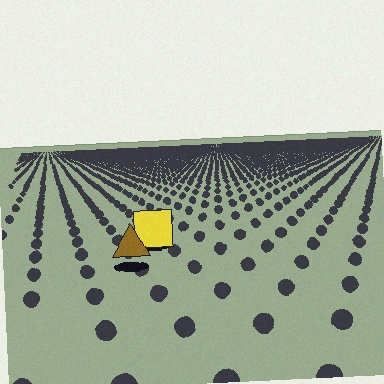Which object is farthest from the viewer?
The yellow square is farthest from the viewer. It appears smaller and the ground texture around it is denser.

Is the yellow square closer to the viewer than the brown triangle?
No. The brown triangle is closer — you can tell from the texture gradient: the ground texture is coarser near it.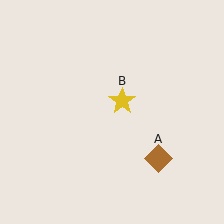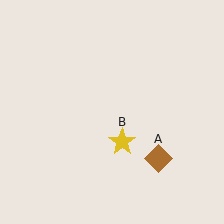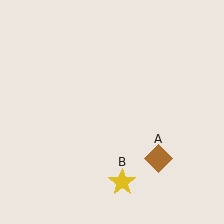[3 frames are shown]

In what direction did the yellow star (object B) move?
The yellow star (object B) moved down.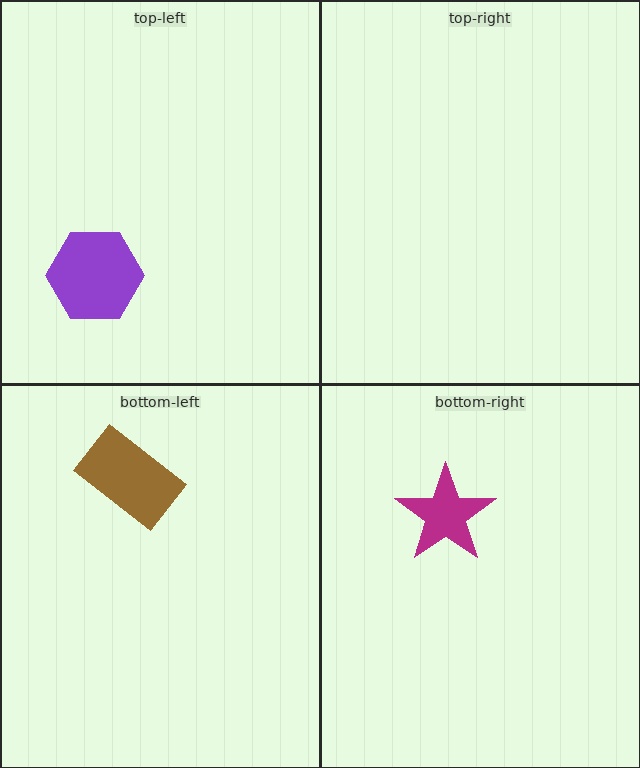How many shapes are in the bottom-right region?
1.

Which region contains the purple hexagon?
The top-left region.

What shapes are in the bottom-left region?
The brown rectangle.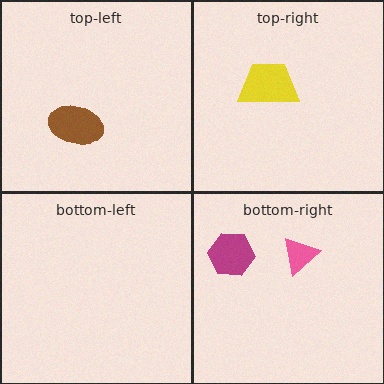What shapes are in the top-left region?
The brown ellipse.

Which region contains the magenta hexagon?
The bottom-right region.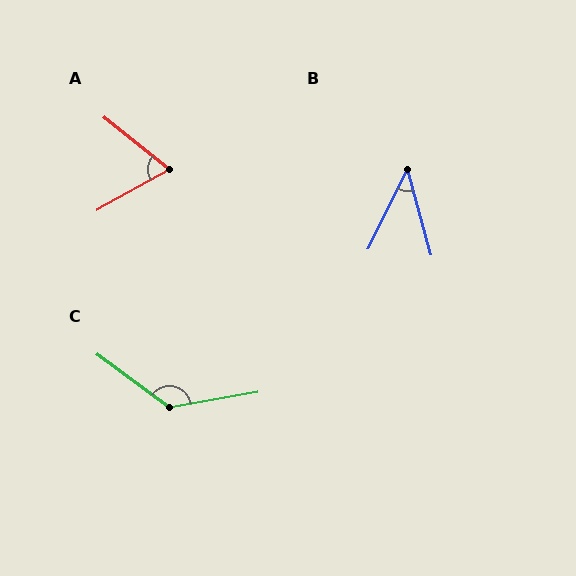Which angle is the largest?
C, at approximately 134 degrees.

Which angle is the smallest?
B, at approximately 42 degrees.